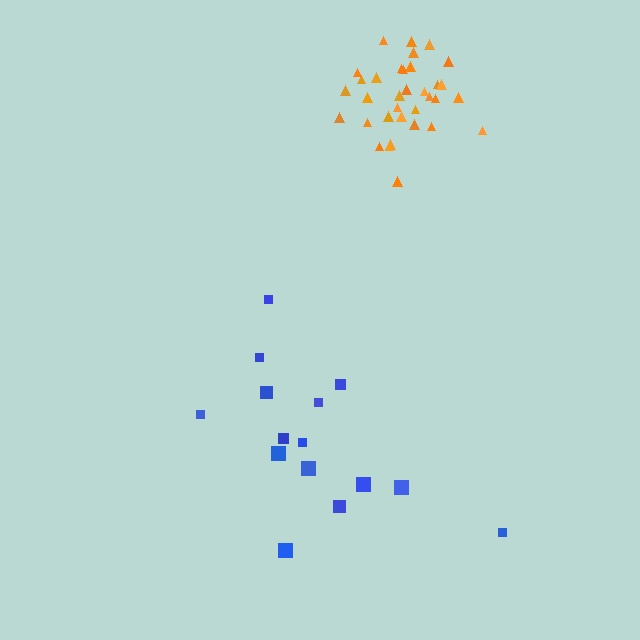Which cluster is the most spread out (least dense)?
Blue.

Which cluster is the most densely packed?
Orange.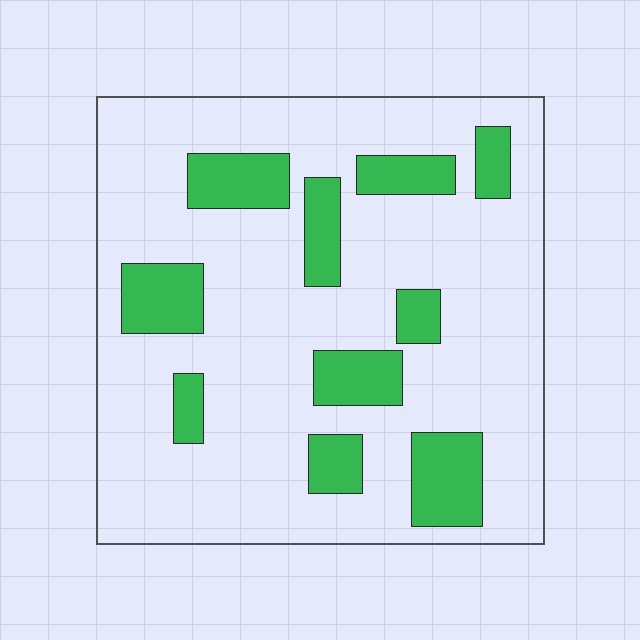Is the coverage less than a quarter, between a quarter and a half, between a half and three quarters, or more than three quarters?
Less than a quarter.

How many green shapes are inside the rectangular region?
10.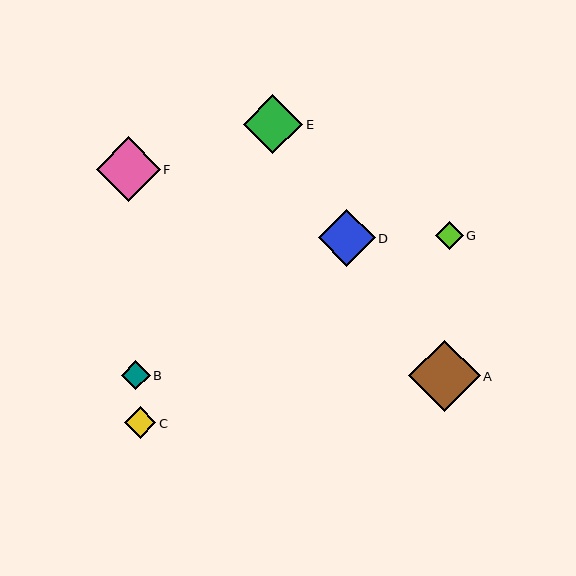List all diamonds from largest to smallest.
From largest to smallest: A, F, E, D, C, B, G.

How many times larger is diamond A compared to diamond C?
Diamond A is approximately 2.3 times the size of diamond C.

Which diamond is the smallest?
Diamond G is the smallest with a size of approximately 28 pixels.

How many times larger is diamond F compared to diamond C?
Diamond F is approximately 2.0 times the size of diamond C.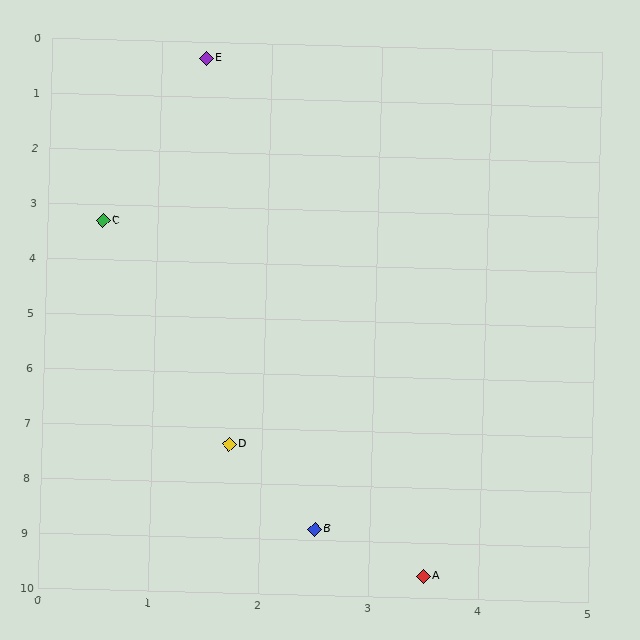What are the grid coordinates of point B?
Point B is at approximately (2.5, 8.8).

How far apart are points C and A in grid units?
Points C and A are about 7.0 grid units apart.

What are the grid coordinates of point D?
Point D is at approximately (1.7, 7.3).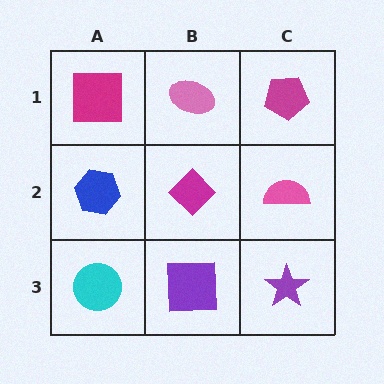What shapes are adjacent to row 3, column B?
A magenta diamond (row 2, column B), a cyan circle (row 3, column A), a purple star (row 3, column C).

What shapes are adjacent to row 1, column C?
A pink semicircle (row 2, column C), a pink ellipse (row 1, column B).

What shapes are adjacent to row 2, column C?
A magenta pentagon (row 1, column C), a purple star (row 3, column C), a magenta diamond (row 2, column B).